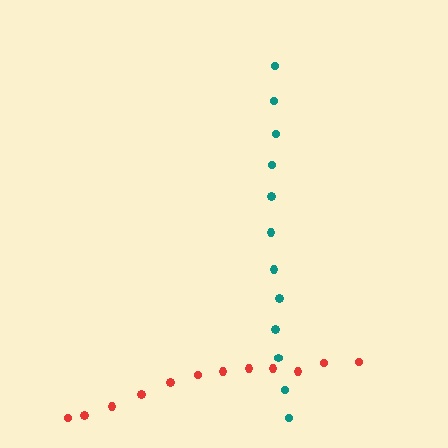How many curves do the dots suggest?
There are 2 distinct paths.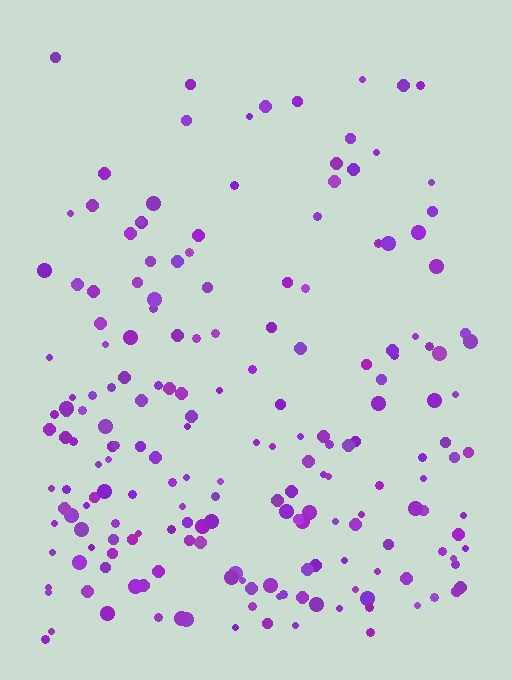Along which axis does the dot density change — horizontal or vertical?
Vertical.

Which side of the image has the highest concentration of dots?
The bottom.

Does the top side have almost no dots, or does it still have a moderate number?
Still a moderate number, just noticeably fewer than the bottom.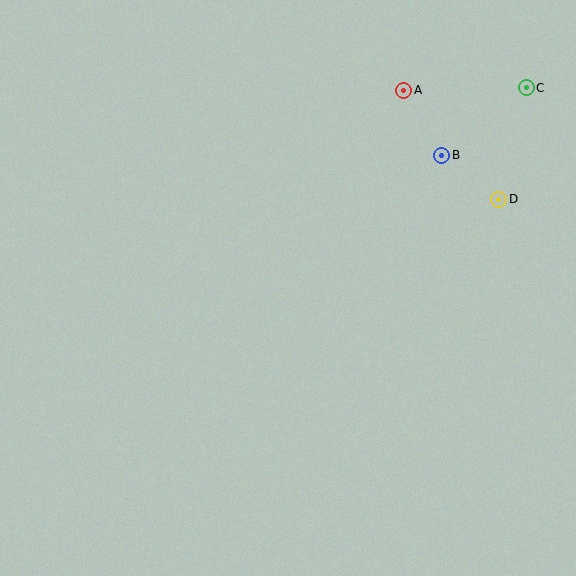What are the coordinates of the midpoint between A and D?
The midpoint between A and D is at (451, 145).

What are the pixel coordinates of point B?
Point B is at (442, 156).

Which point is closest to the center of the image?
Point B at (442, 156) is closest to the center.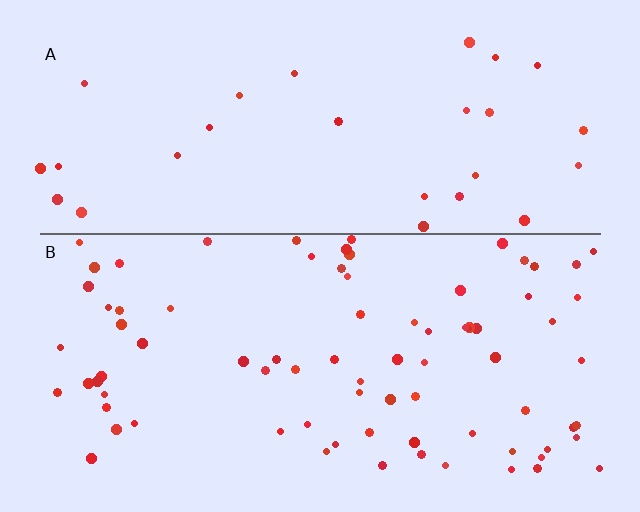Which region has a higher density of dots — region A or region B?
B (the bottom).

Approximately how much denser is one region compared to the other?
Approximately 2.8× — region B over region A.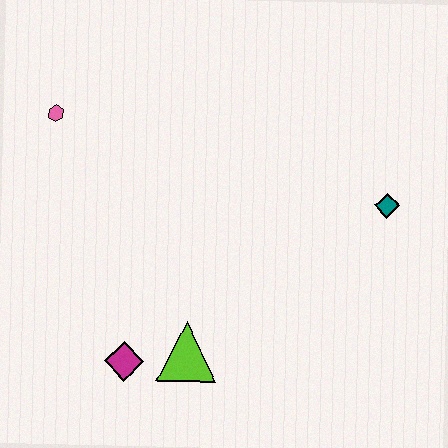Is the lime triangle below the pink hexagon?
Yes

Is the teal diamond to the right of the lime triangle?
Yes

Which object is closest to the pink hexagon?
The magenta diamond is closest to the pink hexagon.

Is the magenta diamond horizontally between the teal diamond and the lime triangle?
No